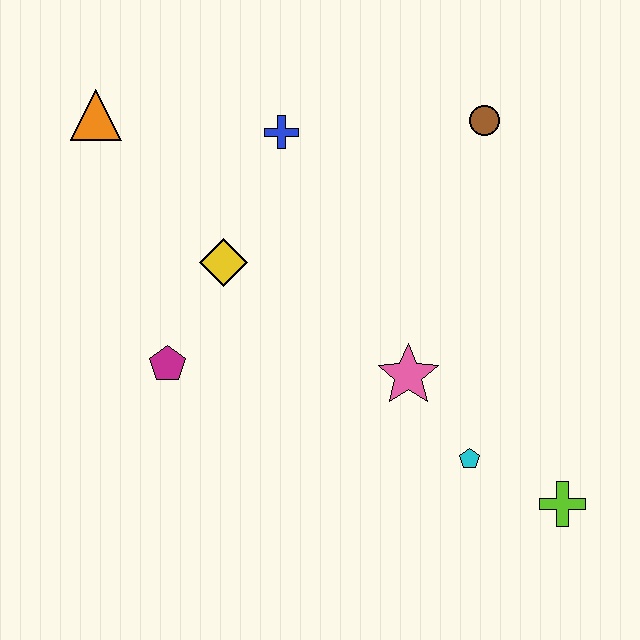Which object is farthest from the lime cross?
The orange triangle is farthest from the lime cross.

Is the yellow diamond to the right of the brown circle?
No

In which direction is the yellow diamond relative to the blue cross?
The yellow diamond is below the blue cross.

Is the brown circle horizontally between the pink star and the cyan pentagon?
No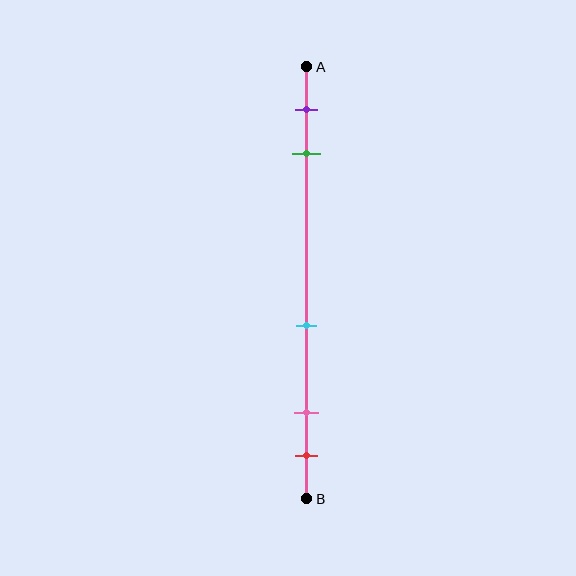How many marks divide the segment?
There are 5 marks dividing the segment.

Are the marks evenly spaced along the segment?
No, the marks are not evenly spaced.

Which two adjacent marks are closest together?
The pink and red marks are the closest adjacent pair.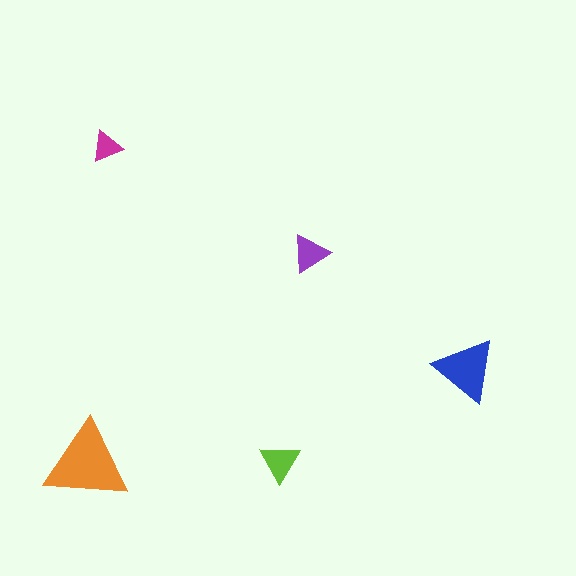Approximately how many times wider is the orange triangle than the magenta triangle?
About 2.5 times wider.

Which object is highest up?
The magenta triangle is topmost.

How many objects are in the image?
There are 5 objects in the image.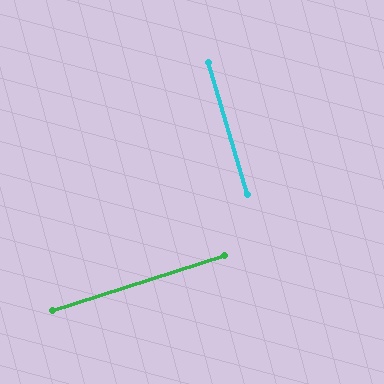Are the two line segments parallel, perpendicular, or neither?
Perpendicular — they meet at approximately 89°.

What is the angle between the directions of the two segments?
Approximately 89 degrees.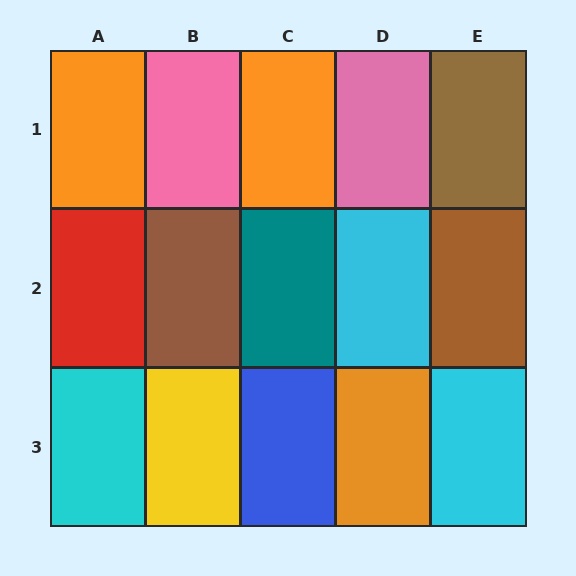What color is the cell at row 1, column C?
Orange.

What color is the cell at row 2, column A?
Red.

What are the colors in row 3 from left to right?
Cyan, yellow, blue, orange, cyan.